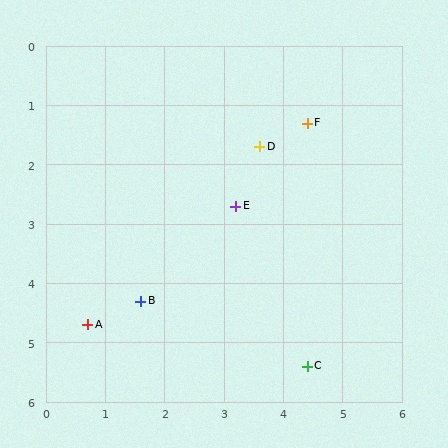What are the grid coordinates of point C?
Point C is at approximately (4.4, 5.4).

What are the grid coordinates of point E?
Point E is at approximately (3.2, 2.7).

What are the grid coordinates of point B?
Point B is at approximately (1.6, 4.3).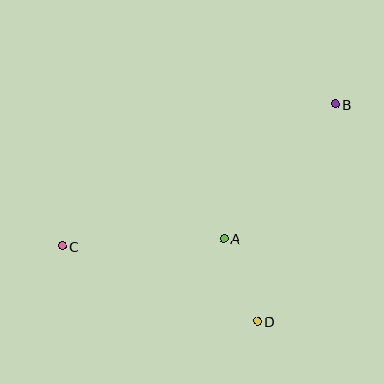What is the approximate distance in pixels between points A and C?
The distance between A and C is approximately 162 pixels.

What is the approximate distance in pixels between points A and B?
The distance between A and B is approximately 174 pixels.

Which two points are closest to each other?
Points A and D are closest to each other.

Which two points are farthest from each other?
Points B and C are farthest from each other.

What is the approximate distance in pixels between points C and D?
The distance between C and D is approximately 209 pixels.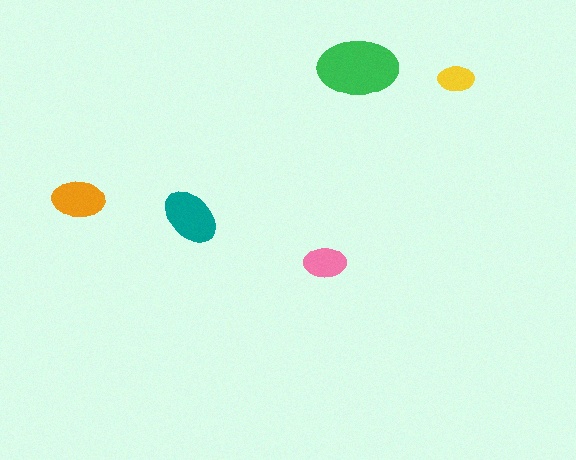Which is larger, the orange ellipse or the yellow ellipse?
The orange one.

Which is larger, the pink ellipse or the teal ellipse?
The teal one.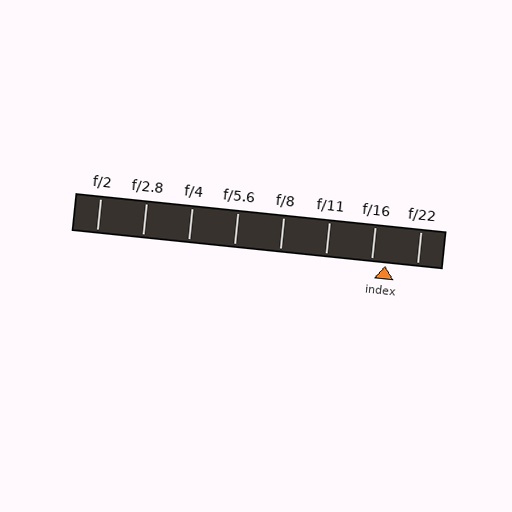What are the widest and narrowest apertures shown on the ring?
The widest aperture shown is f/2 and the narrowest is f/22.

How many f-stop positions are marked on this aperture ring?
There are 8 f-stop positions marked.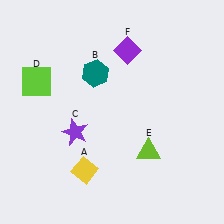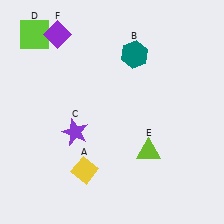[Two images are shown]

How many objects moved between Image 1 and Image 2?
3 objects moved between the two images.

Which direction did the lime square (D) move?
The lime square (D) moved up.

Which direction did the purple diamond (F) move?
The purple diamond (F) moved left.